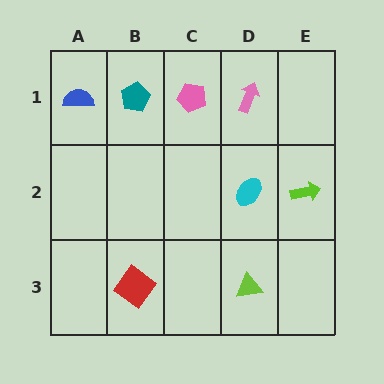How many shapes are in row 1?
4 shapes.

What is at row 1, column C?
A pink pentagon.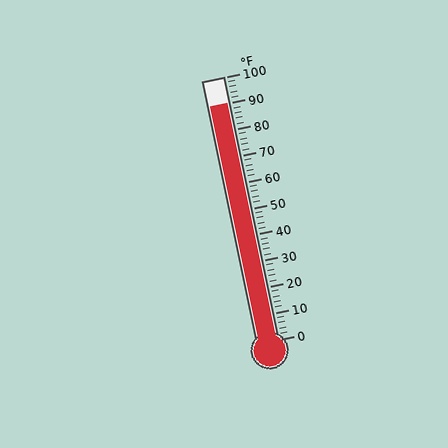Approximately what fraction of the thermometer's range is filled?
The thermometer is filled to approximately 90% of its range.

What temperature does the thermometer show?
The thermometer shows approximately 90°F.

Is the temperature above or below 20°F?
The temperature is above 20°F.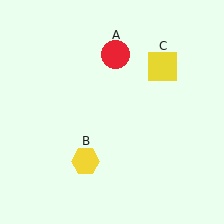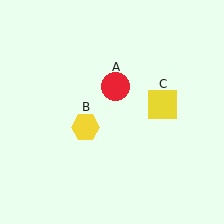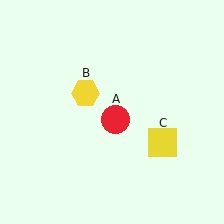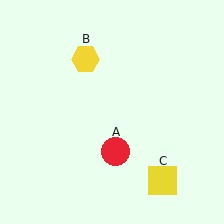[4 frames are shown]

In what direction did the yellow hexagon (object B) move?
The yellow hexagon (object B) moved up.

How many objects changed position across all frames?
3 objects changed position: red circle (object A), yellow hexagon (object B), yellow square (object C).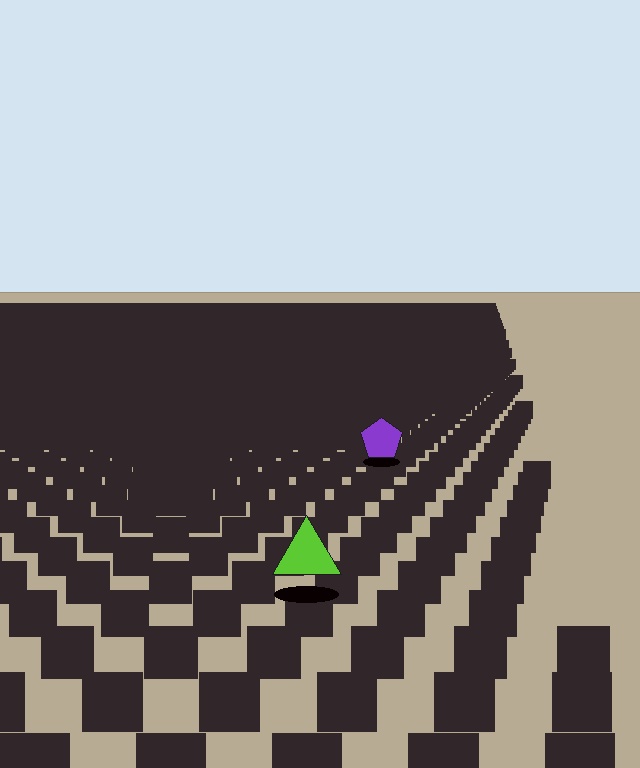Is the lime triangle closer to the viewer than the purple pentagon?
Yes. The lime triangle is closer — you can tell from the texture gradient: the ground texture is coarser near it.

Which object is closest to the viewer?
The lime triangle is closest. The texture marks near it are larger and more spread out.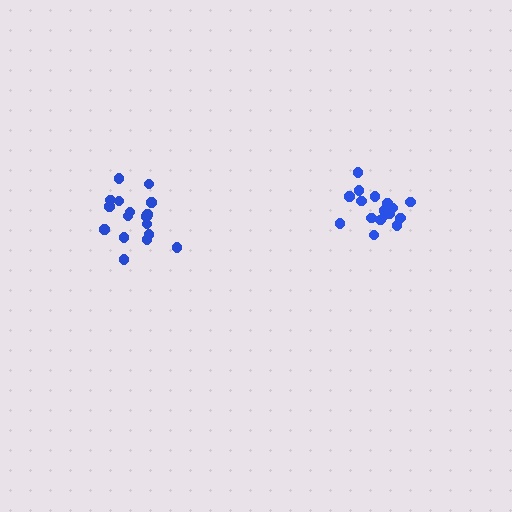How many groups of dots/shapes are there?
There are 2 groups.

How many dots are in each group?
Group 1: 17 dots, Group 2: 17 dots (34 total).